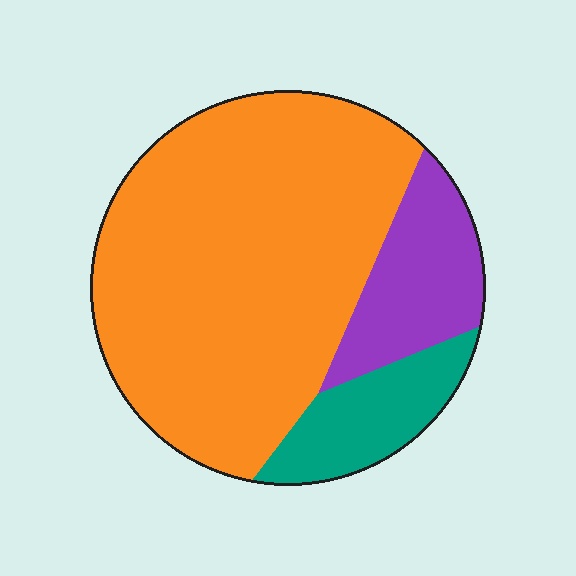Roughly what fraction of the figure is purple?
Purple takes up less than a quarter of the figure.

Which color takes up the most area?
Orange, at roughly 70%.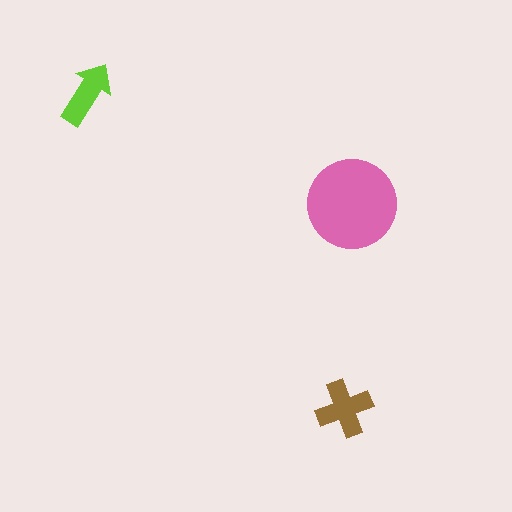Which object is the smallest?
The lime arrow.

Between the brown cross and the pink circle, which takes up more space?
The pink circle.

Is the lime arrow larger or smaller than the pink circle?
Smaller.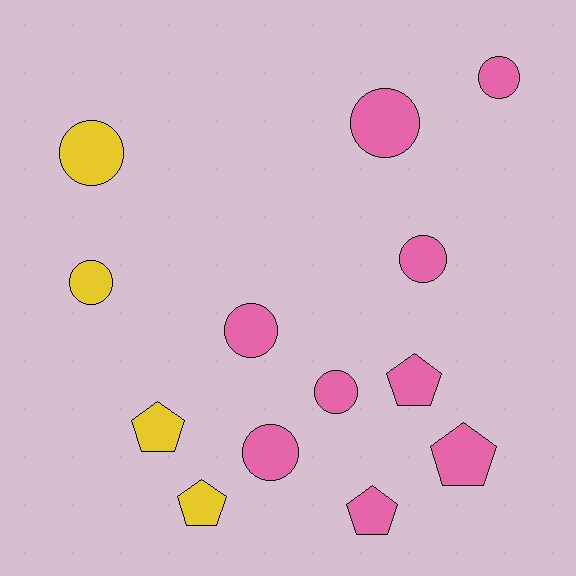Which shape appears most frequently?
Circle, with 8 objects.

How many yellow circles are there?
There are 2 yellow circles.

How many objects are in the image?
There are 13 objects.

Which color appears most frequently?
Pink, with 9 objects.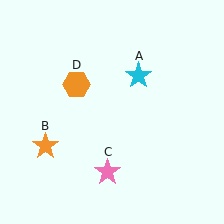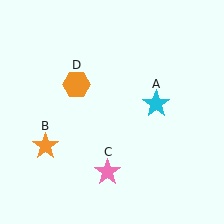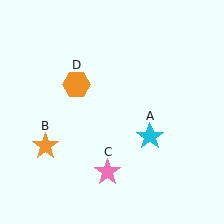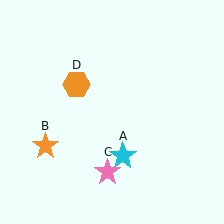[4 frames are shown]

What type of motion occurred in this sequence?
The cyan star (object A) rotated clockwise around the center of the scene.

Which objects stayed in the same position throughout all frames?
Orange star (object B) and pink star (object C) and orange hexagon (object D) remained stationary.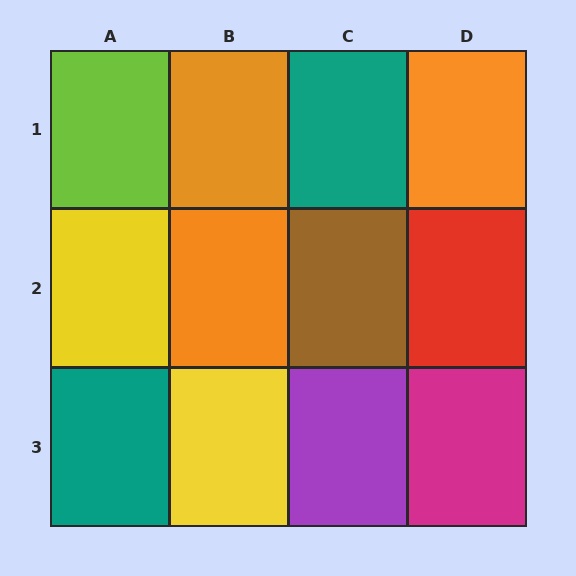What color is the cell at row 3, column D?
Magenta.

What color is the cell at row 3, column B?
Yellow.